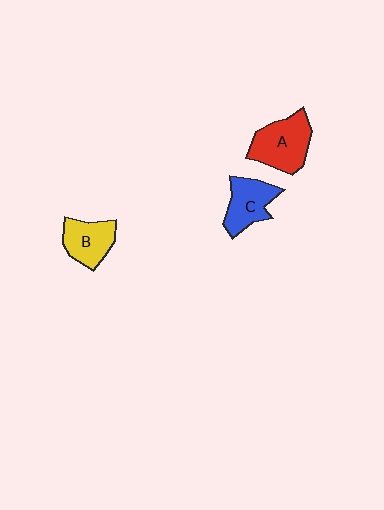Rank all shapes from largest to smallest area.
From largest to smallest: A (red), C (blue), B (yellow).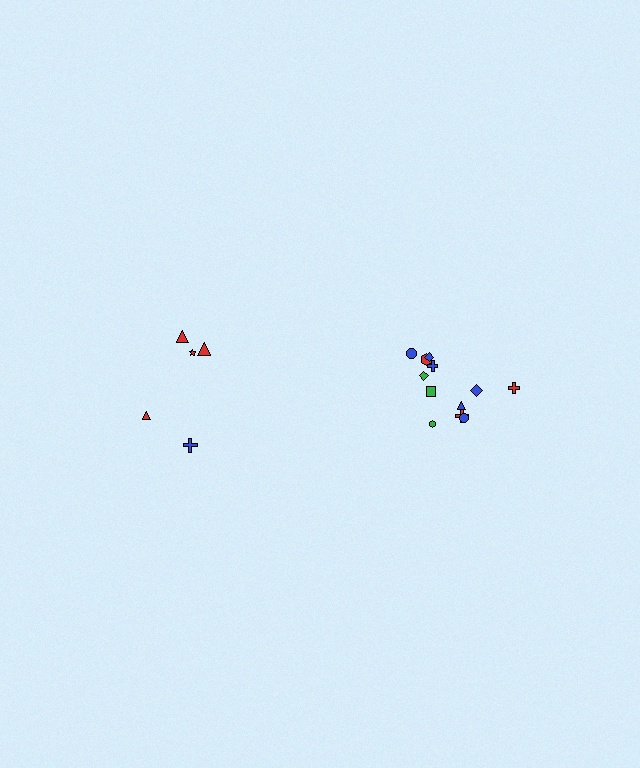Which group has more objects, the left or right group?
The right group.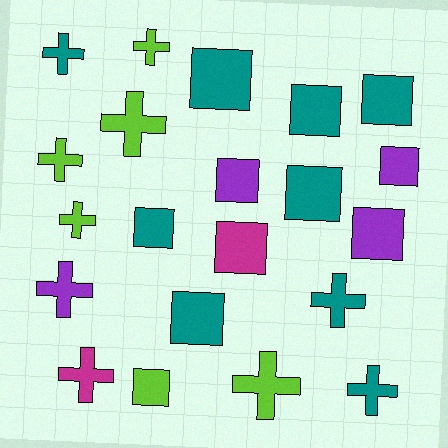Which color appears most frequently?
Teal, with 9 objects.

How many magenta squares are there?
There is 1 magenta square.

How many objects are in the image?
There are 21 objects.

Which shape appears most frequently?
Square, with 11 objects.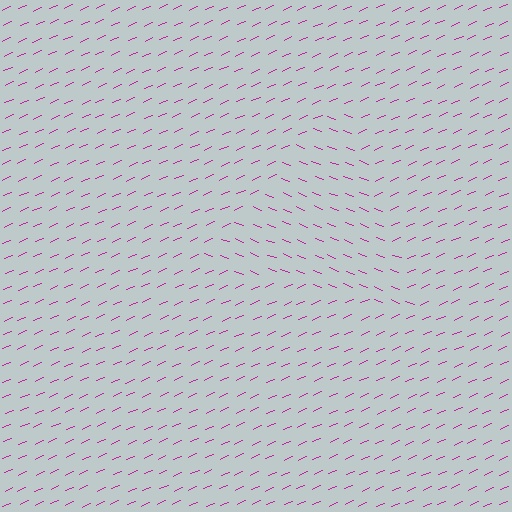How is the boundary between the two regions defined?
The boundary is defined purely by a change in line orientation (approximately 45 degrees difference). All lines are the same color and thickness.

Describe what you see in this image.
The image is filled with small magenta line segments. A triangle region in the image has lines oriented differently from the surrounding lines, creating a visible texture boundary.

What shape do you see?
I see a triangle.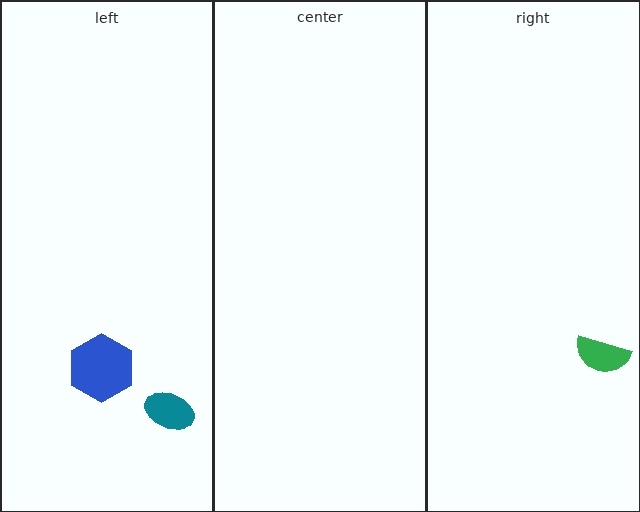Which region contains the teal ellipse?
The left region.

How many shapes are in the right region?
1.